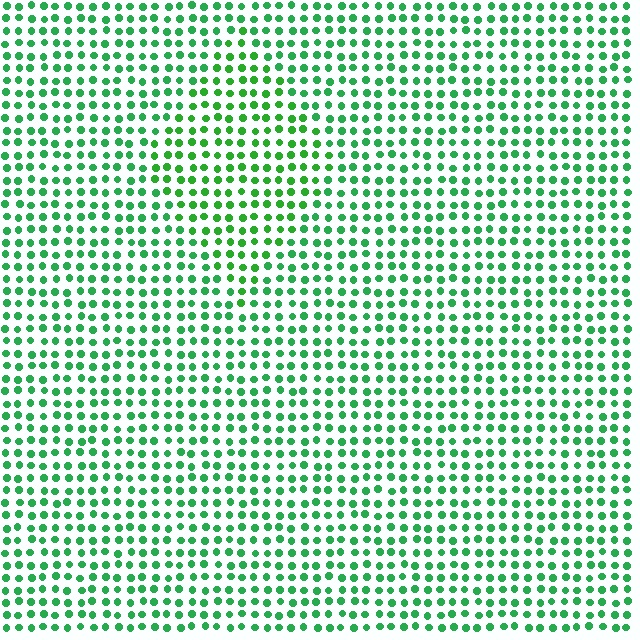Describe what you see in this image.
The image is filled with small green elements in a uniform arrangement. A diamond-shaped region is visible where the elements are tinted to a slightly different hue, forming a subtle color boundary.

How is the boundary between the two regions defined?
The boundary is defined purely by a slight shift in hue (about 17 degrees). Spacing, size, and orientation are identical on both sides.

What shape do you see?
I see a diamond.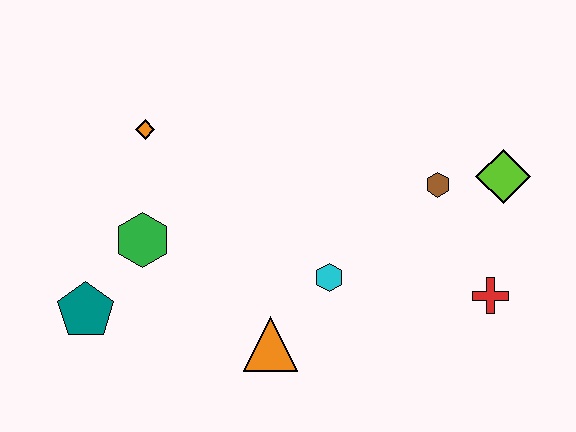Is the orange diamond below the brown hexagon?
No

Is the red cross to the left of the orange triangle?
No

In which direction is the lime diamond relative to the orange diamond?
The lime diamond is to the right of the orange diamond.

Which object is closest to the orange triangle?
The cyan hexagon is closest to the orange triangle.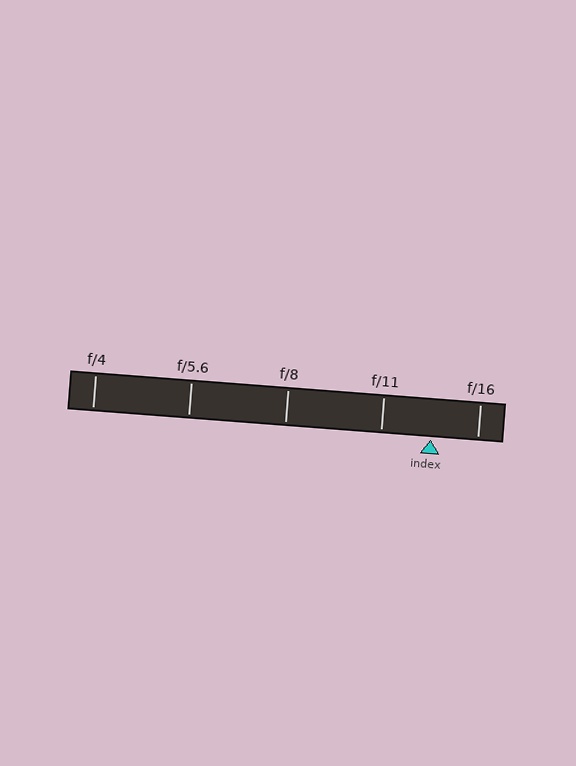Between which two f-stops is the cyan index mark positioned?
The index mark is between f/11 and f/16.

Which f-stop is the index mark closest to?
The index mark is closest to f/16.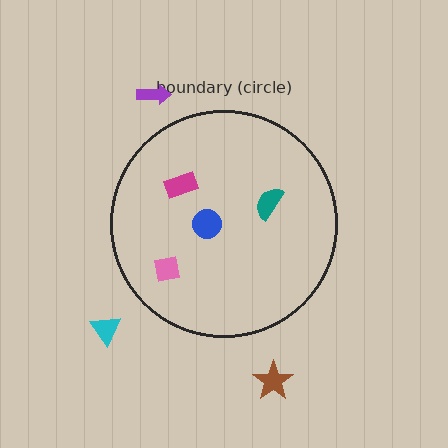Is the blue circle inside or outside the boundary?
Inside.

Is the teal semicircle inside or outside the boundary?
Inside.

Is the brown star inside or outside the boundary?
Outside.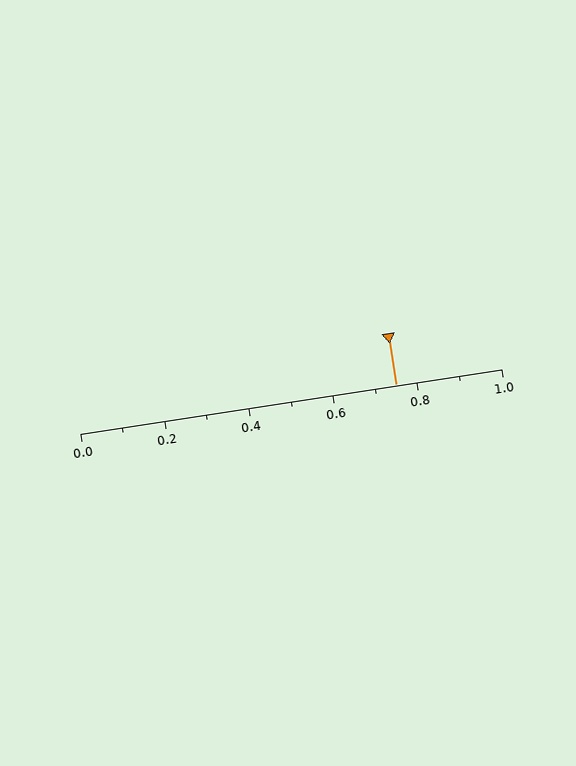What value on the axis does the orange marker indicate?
The marker indicates approximately 0.75.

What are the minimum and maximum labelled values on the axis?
The axis runs from 0.0 to 1.0.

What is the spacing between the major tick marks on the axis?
The major ticks are spaced 0.2 apart.